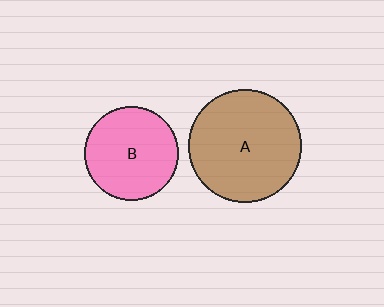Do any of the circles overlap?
No, none of the circles overlap.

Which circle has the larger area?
Circle A (brown).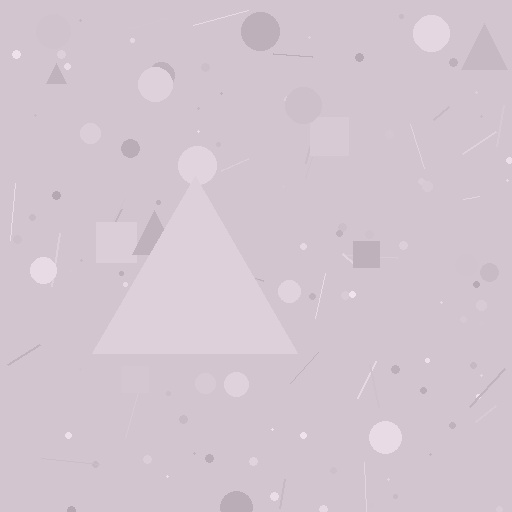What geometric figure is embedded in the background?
A triangle is embedded in the background.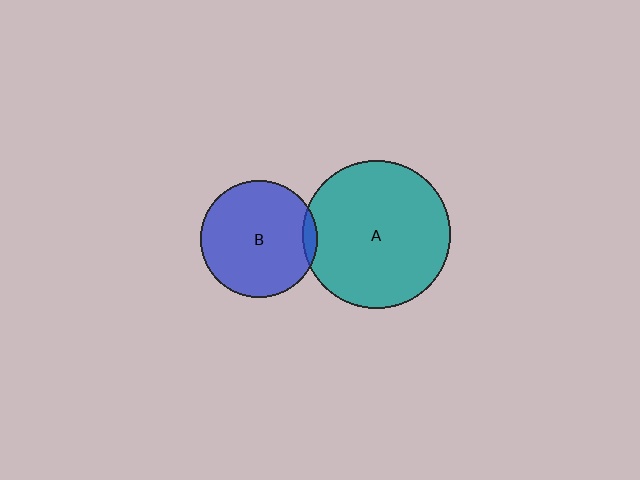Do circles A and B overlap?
Yes.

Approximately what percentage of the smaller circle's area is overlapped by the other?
Approximately 5%.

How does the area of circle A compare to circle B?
Approximately 1.6 times.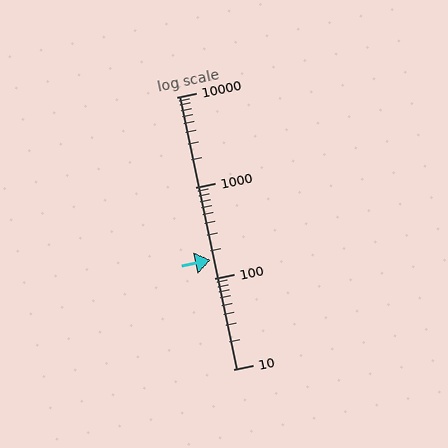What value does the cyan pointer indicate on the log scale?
The pointer indicates approximately 160.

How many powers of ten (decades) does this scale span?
The scale spans 3 decades, from 10 to 10000.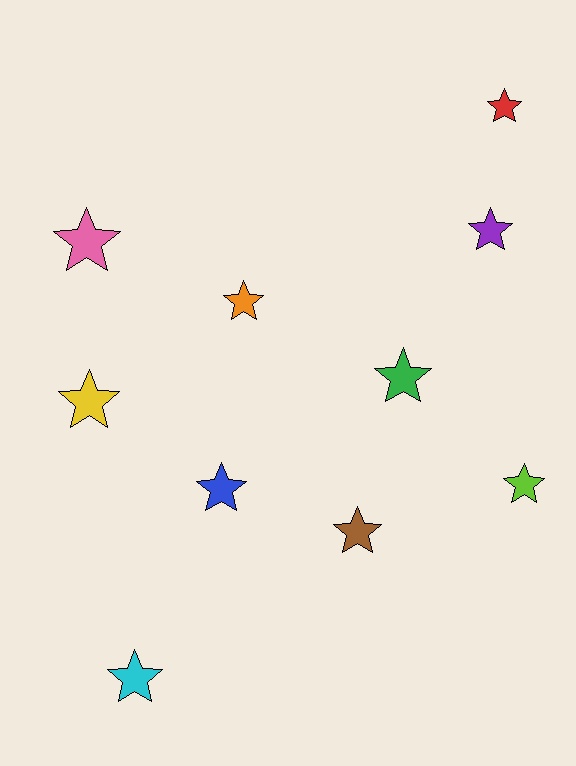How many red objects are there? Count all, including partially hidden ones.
There is 1 red object.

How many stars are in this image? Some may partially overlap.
There are 10 stars.